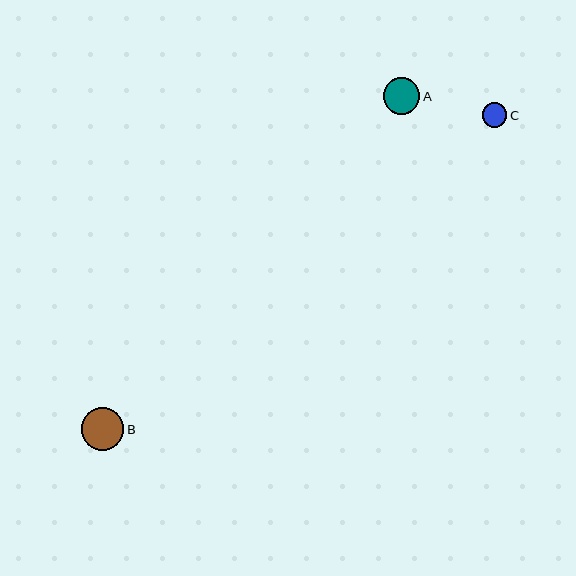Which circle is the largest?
Circle B is the largest with a size of approximately 43 pixels.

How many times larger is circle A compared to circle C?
Circle A is approximately 1.5 times the size of circle C.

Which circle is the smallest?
Circle C is the smallest with a size of approximately 24 pixels.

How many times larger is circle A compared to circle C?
Circle A is approximately 1.5 times the size of circle C.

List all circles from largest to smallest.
From largest to smallest: B, A, C.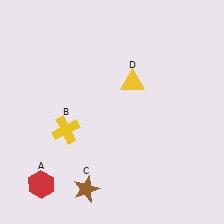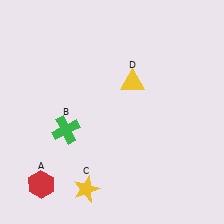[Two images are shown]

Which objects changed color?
B changed from yellow to green. C changed from brown to yellow.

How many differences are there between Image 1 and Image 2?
There are 2 differences between the two images.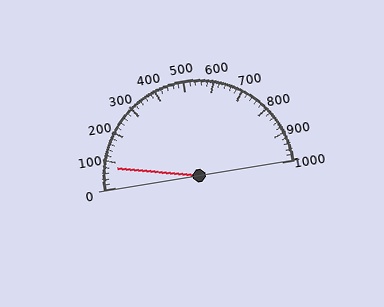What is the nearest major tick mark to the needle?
The nearest major tick mark is 100.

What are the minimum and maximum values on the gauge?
The gauge ranges from 0 to 1000.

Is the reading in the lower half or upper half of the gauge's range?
The reading is in the lower half of the range (0 to 1000).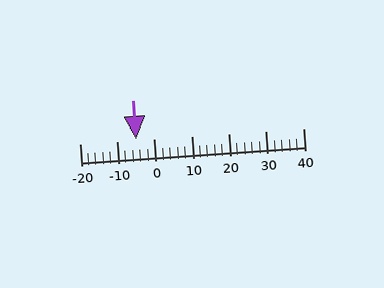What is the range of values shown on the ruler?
The ruler shows values from -20 to 40.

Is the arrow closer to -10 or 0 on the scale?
The arrow is closer to 0.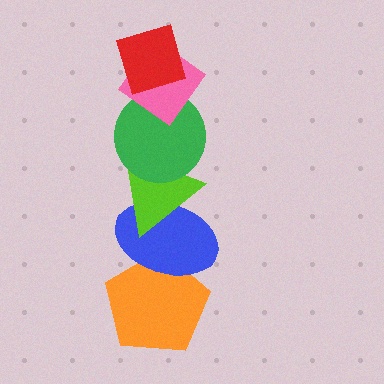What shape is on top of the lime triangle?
The green circle is on top of the lime triangle.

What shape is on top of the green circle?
The pink diamond is on top of the green circle.